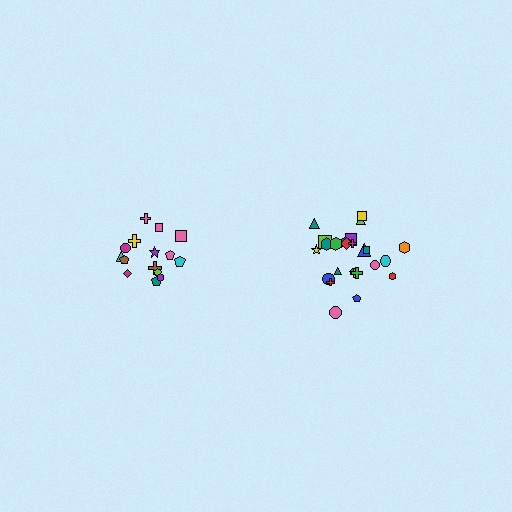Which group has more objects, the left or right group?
The right group.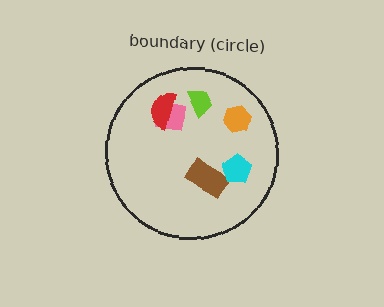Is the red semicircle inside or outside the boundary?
Inside.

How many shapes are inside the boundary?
6 inside, 0 outside.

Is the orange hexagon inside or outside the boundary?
Inside.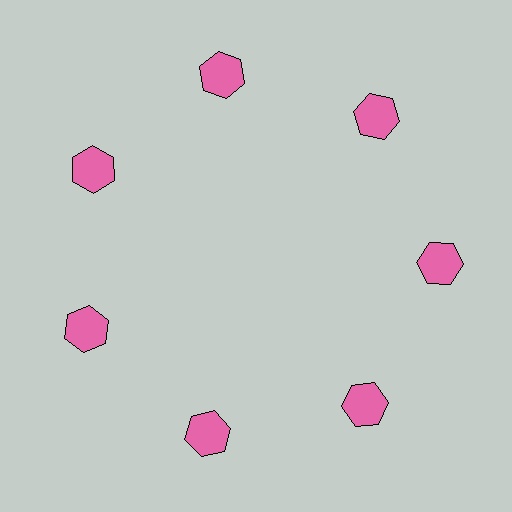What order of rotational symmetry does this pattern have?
This pattern has 7-fold rotational symmetry.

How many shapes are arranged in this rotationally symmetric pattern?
There are 7 shapes, arranged in 7 groups of 1.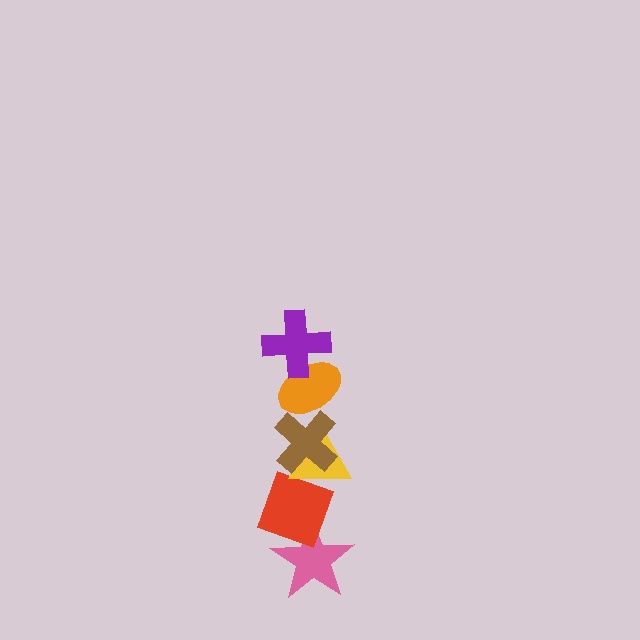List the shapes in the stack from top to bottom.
From top to bottom: the purple cross, the orange ellipse, the brown cross, the yellow triangle, the red diamond, the pink star.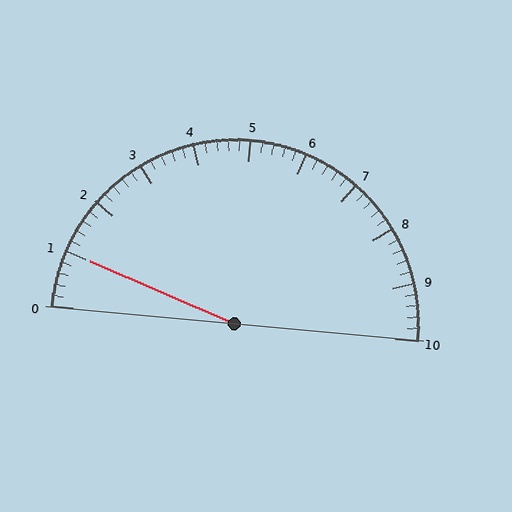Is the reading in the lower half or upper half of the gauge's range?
The reading is in the lower half of the range (0 to 10).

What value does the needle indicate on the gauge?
The needle indicates approximately 1.0.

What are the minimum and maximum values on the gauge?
The gauge ranges from 0 to 10.